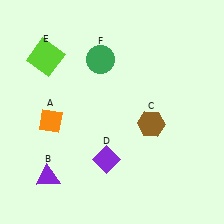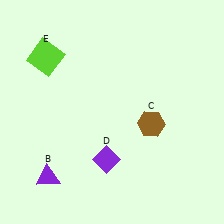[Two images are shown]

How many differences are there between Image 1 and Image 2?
There are 2 differences between the two images.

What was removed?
The orange diamond (A), the green circle (F) were removed in Image 2.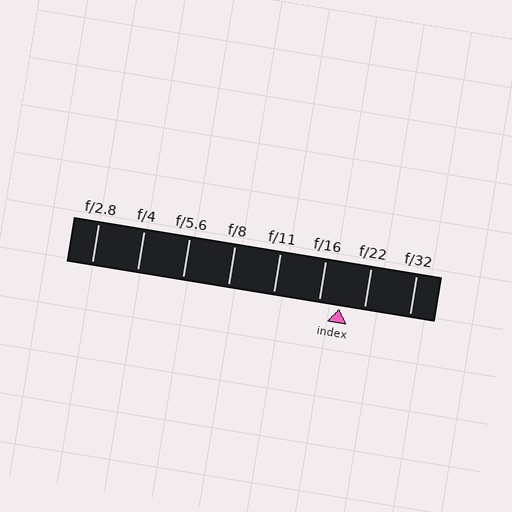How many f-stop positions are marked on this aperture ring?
There are 8 f-stop positions marked.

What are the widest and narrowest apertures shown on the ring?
The widest aperture shown is f/2.8 and the narrowest is f/32.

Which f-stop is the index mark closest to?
The index mark is closest to f/16.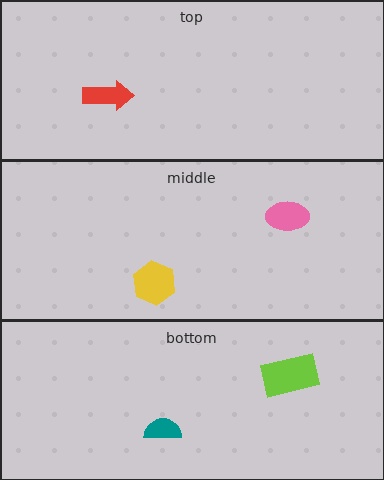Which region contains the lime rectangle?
The bottom region.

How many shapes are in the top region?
1.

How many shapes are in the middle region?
2.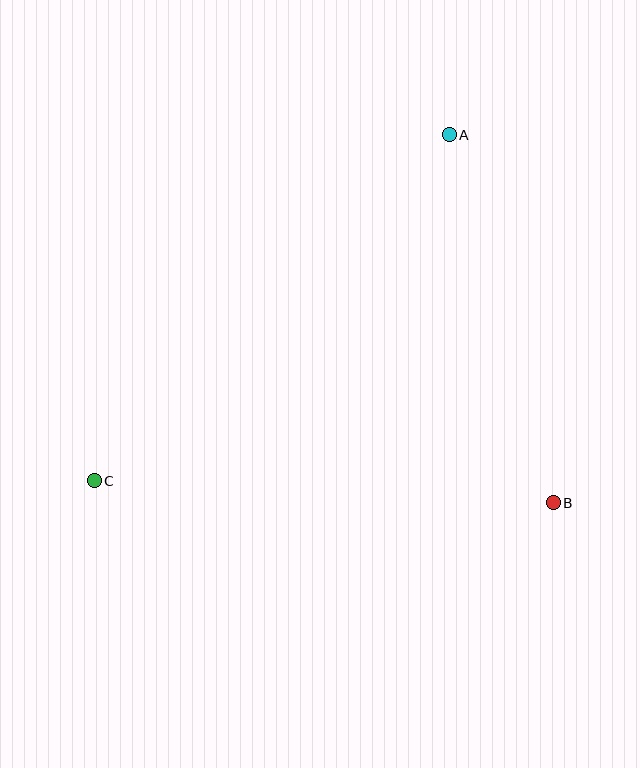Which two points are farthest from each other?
Points A and C are farthest from each other.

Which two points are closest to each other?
Points A and B are closest to each other.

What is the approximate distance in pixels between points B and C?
The distance between B and C is approximately 459 pixels.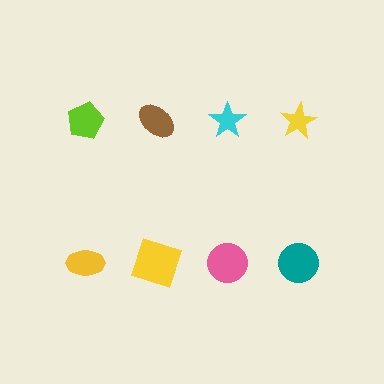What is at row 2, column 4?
A teal circle.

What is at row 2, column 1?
A yellow ellipse.